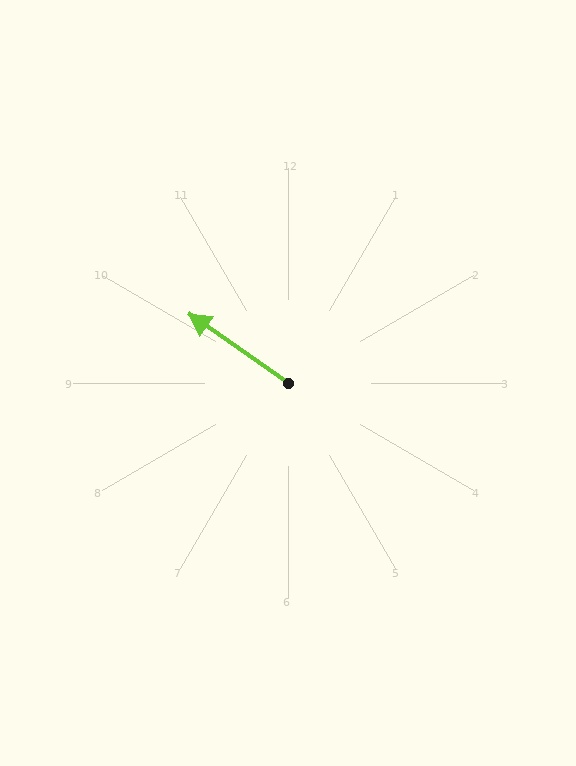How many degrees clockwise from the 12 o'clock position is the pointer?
Approximately 305 degrees.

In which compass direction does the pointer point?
Northwest.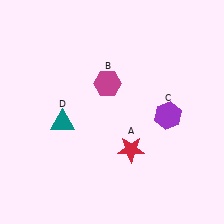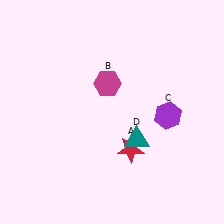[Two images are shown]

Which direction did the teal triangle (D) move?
The teal triangle (D) moved right.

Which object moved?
The teal triangle (D) moved right.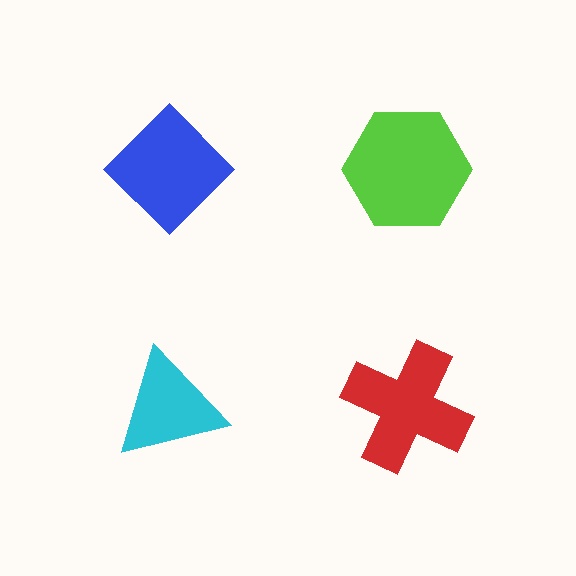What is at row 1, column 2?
A lime hexagon.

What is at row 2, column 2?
A red cross.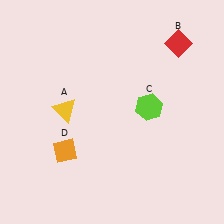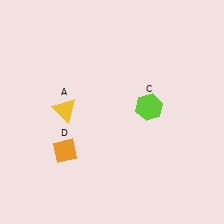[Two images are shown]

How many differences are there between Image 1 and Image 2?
There is 1 difference between the two images.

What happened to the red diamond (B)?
The red diamond (B) was removed in Image 2. It was in the top-right area of Image 1.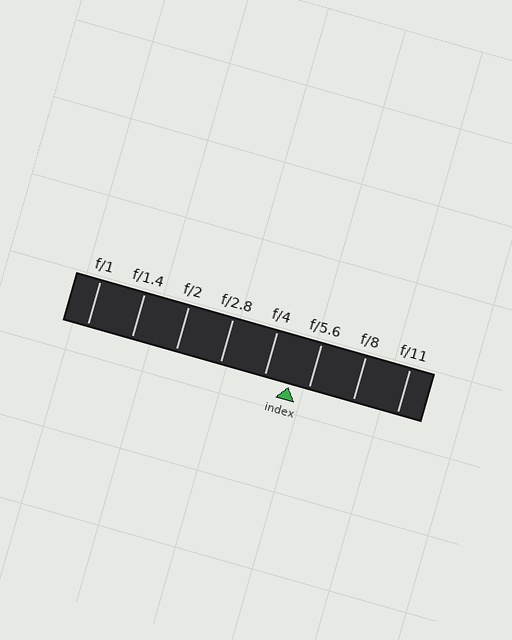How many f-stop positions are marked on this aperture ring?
There are 8 f-stop positions marked.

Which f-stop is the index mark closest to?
The index mark is closest to f/5.6.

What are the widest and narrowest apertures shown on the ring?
The widest aperture shown is f/1 and the narrowest is f/11.